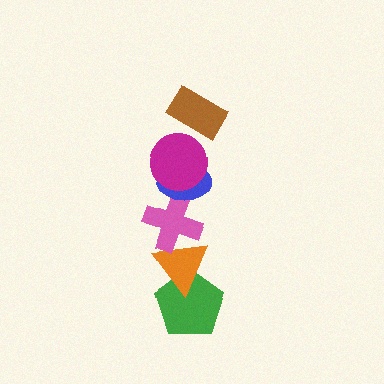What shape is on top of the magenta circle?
The brown rectangle is on top of the magenta circle.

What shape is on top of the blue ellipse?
The magenta circle is on top of the blue ellipse.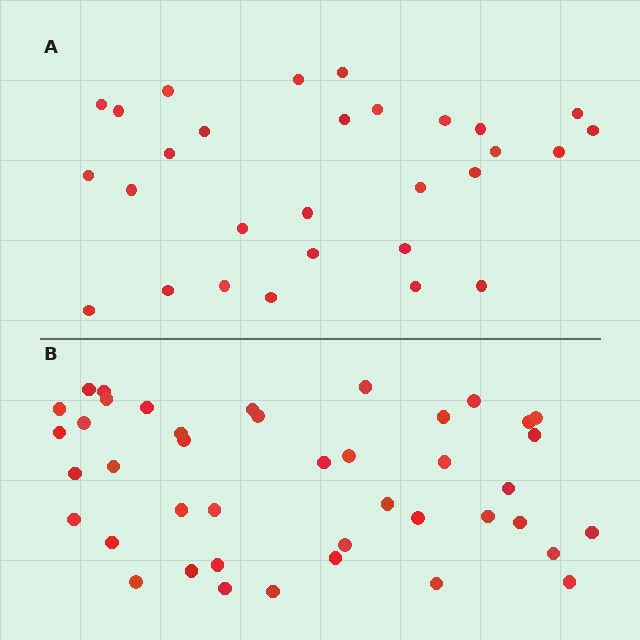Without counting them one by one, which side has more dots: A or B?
Region B (the bottom region) has more dots.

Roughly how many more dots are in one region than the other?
Region B has approximately 15 more dots than region A.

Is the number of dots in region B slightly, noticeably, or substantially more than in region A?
Region B has noticeably more, but not dramatically so. The ratio is roughly 1.4 to 1.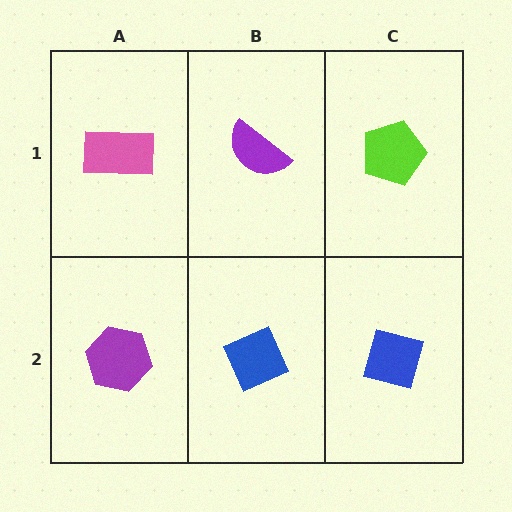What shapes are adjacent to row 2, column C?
A lime pentagon (row 1, column C), a blue diamond (row 2, column B).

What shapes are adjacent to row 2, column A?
A pink rectangle (row 1, column A), a blue diamond (row 2, column B).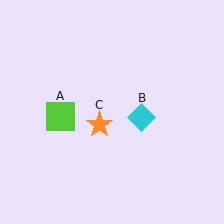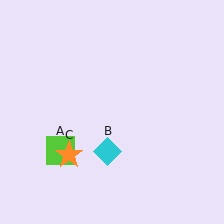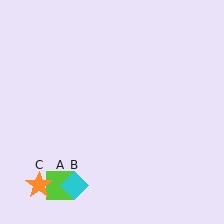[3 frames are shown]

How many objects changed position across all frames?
3 objects changed position: lime square (object A), cyan diamond (object B), orange star (object C).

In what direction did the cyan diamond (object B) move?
The cyan diamond (object B) moved down and to the left.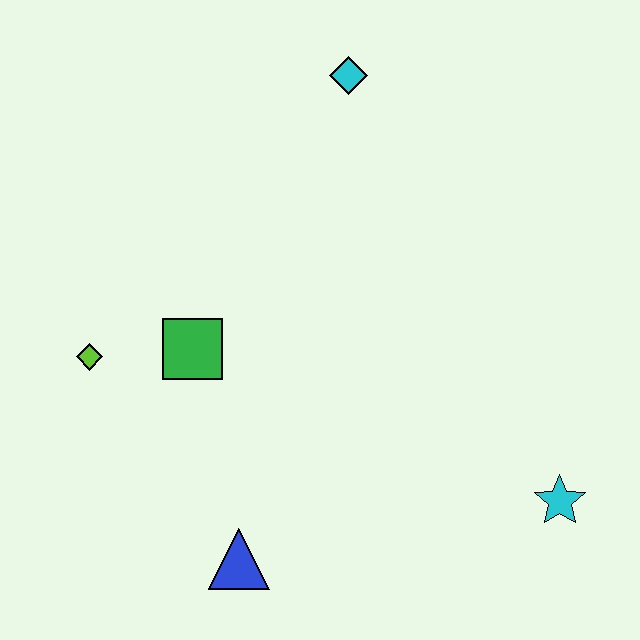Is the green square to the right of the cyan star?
No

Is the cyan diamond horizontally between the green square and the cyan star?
Yes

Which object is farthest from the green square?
The cyan star is farthest from the green square.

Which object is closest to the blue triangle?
The green square is closest to the blue triangle.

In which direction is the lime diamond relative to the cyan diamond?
The lime diamond is below the cyan diamond.